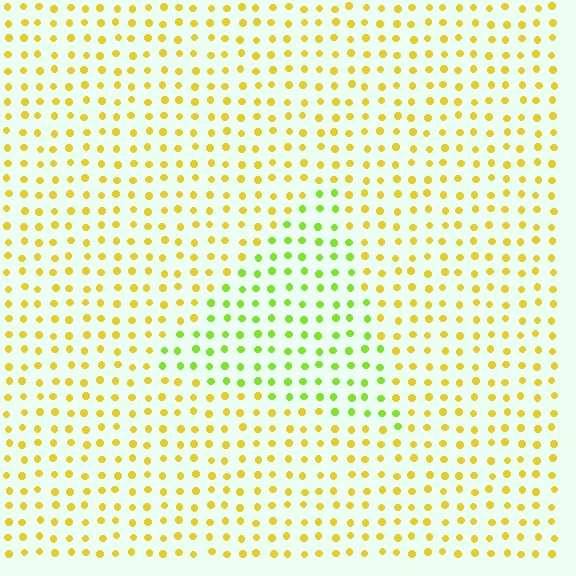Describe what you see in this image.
The image is filled with small yellow elements in a uniform arrangement. A triangle-shaped region is visible where the elements are tinted to a slightly different hue, forming a subtle color boundary.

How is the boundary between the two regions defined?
The boundary is defined purely by a slight shift in hue (about 41 degrees). Spacing, size, and orientation are identical on both sides.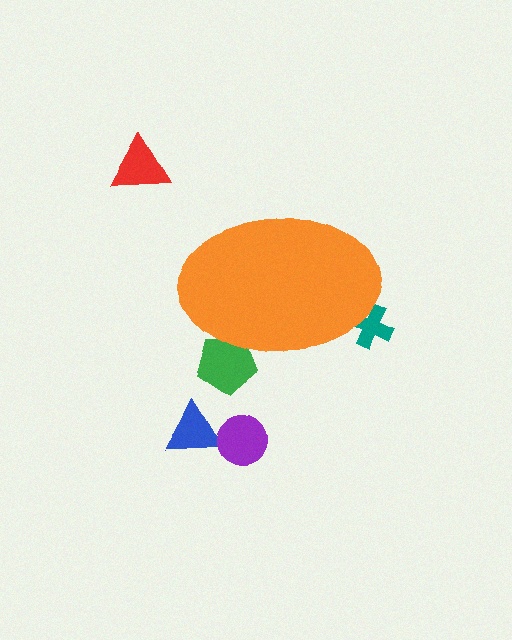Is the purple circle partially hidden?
No, the purple circle is fully visible.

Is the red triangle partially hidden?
No, the red triangle is fully visible.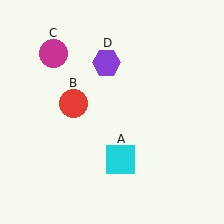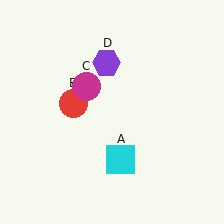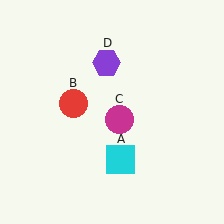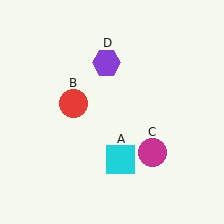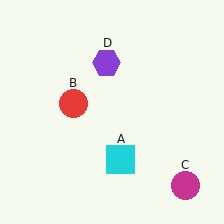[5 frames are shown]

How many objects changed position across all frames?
1 object changed position: magenta circle (object C).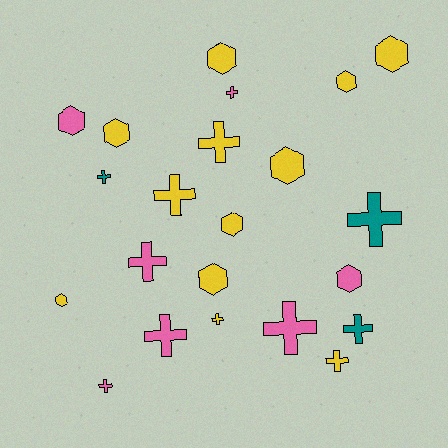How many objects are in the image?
There are 22 objects.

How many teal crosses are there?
There are 3 teal crosses.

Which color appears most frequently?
Yellow, with 12 objects.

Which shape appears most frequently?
Cross, with 12 objects.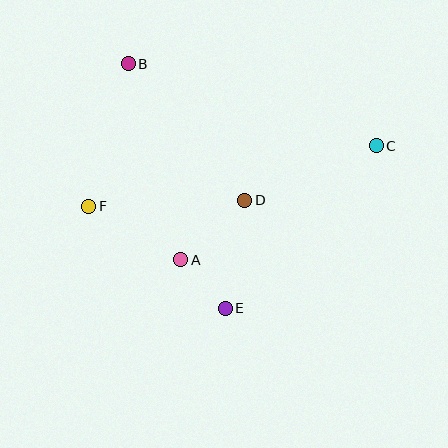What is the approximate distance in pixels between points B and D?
The distance between B and D is approximately 180 pixels.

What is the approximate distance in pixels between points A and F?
The distance between A and F is approximately 106 pixels.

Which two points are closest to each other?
Points A and E are closest to each other.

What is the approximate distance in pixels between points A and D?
The distance between A and D is approximately 88 pixels.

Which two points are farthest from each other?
Points C and F are farthest from each other.